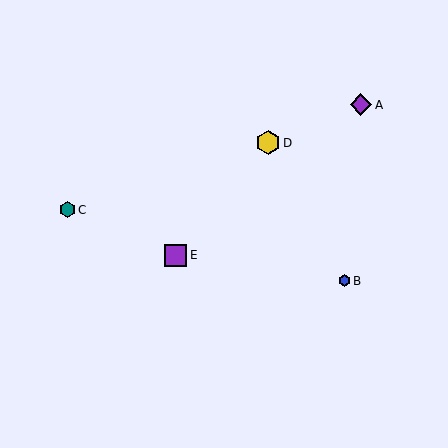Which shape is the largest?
The yellow hexagon (labeled D) is the largest.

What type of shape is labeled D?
Shape D is a yellow hexagon.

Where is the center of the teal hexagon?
The center of the teal hexagon is at (67, 210).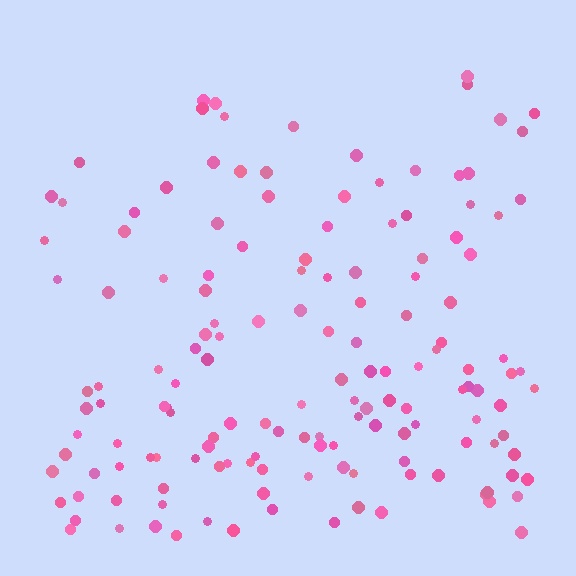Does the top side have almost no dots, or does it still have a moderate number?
Still a moderate number, just noticeably fewer than the bottom.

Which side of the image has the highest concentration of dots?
The bottom.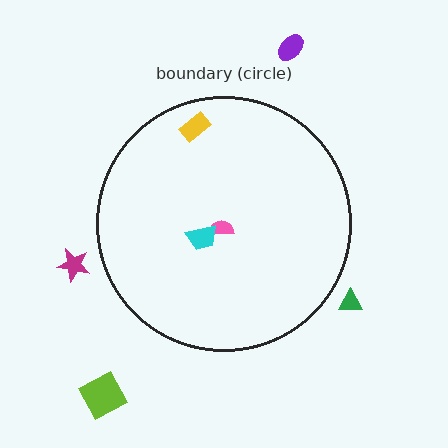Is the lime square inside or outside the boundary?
Outside.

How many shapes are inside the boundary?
3 inside, 4 outside.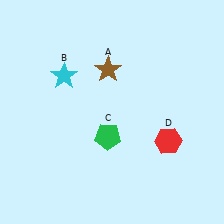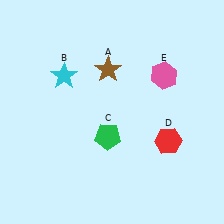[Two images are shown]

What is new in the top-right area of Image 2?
A pink hexagon (E) was added in the top-right area of Image 2.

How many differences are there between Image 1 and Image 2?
There is 1 difference between the two images.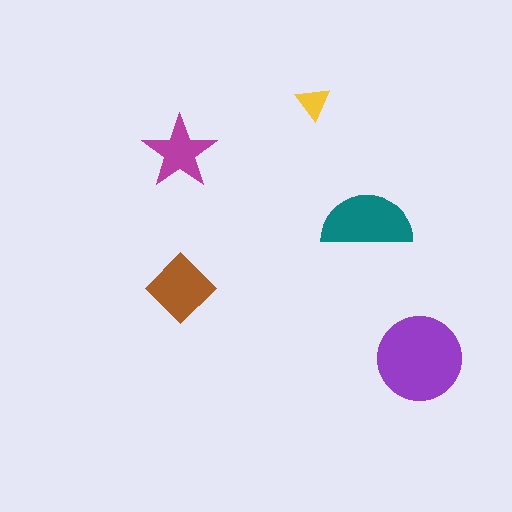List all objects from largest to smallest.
The purple circle, the teal semicircle, the brown diamond, the magenta star, the yellow triangle.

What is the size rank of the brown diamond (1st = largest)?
3rd.